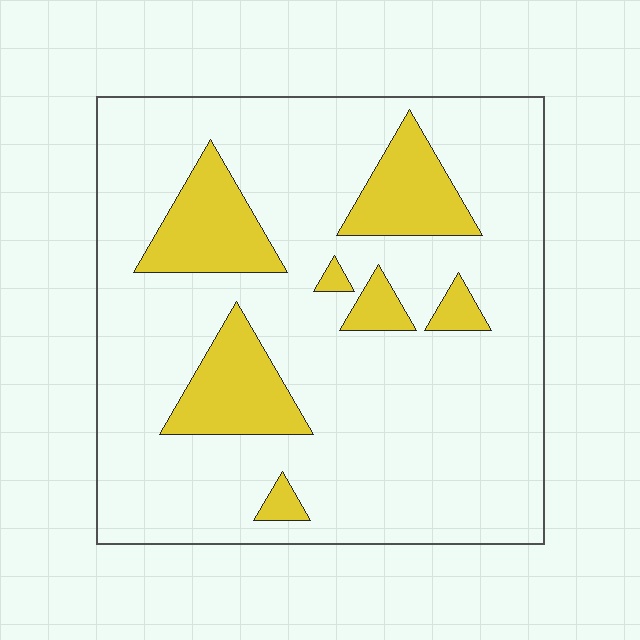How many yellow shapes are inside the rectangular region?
7.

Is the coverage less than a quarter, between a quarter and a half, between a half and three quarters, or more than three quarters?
Less than a quarter.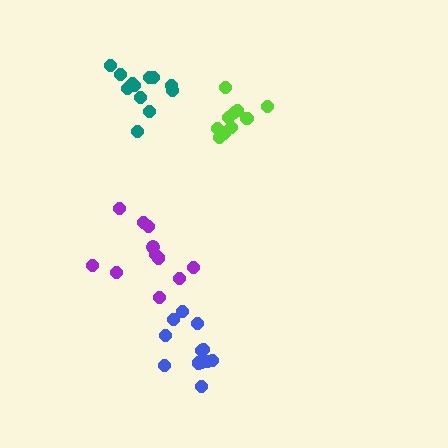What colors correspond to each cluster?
The clusters are colored: purple, lime, blue, teal.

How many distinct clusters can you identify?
There are 4 distinct clusters.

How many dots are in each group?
Group 1: 11 dots, Group 2: 10 dots, Group 3: 12 dots, Group 4: 12 dots (45 total).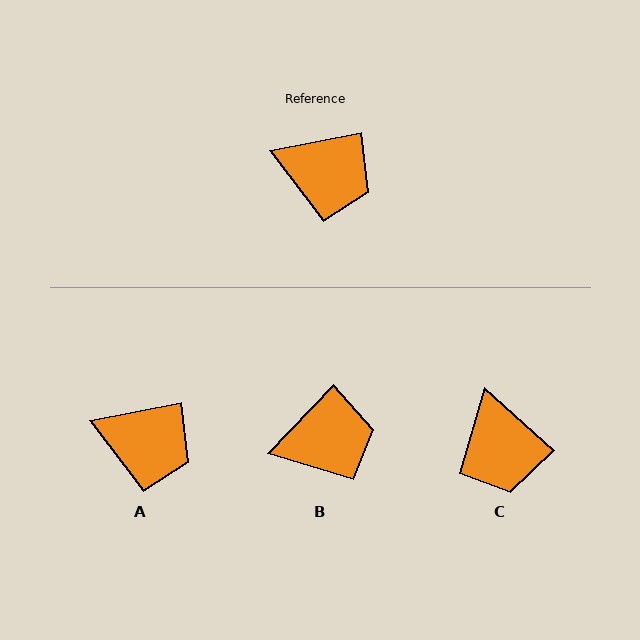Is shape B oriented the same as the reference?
No, it is off by about 35 degrees.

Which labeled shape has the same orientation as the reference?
A.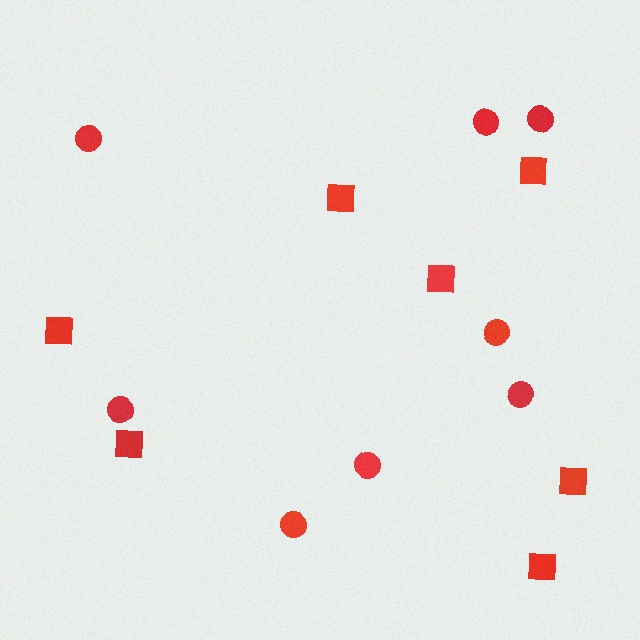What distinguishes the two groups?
There are 2 groups: one group of squares (7) and one group of circles (8).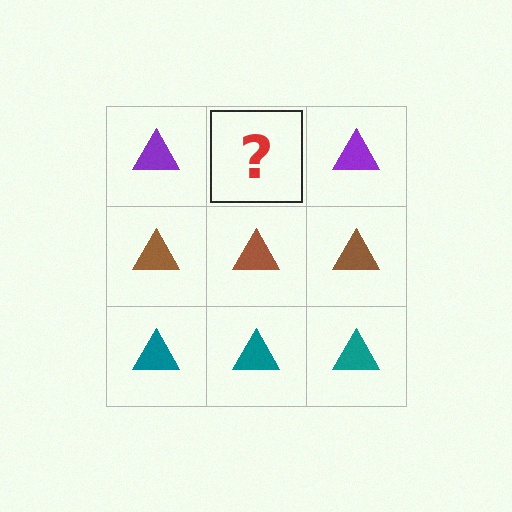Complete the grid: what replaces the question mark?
The question mark should be replaced with a purple triangle.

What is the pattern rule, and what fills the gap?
The rule is that each row has a consistent color. The gap should be filled with a purple triangle.